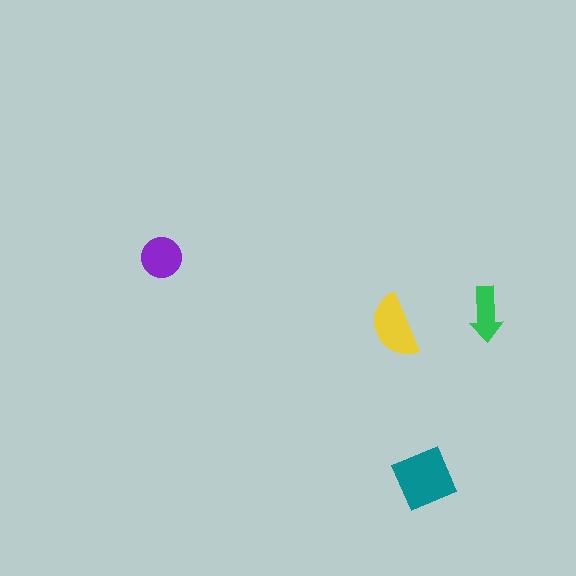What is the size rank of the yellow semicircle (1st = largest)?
2nd.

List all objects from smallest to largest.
The green arrow, the purple circle, the yellow semicircle, the teal square.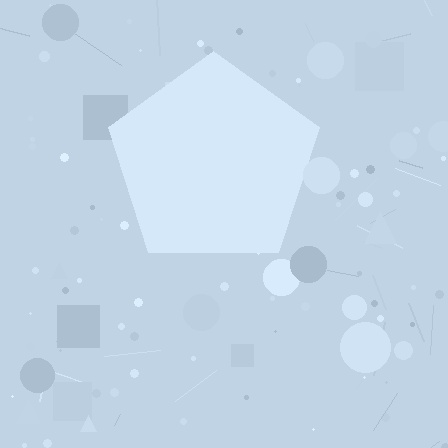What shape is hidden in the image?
A pentagon is hidden in the image.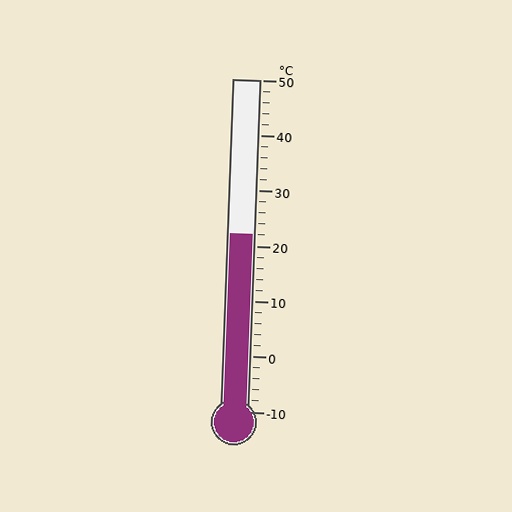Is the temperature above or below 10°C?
The temperature is above 10°C.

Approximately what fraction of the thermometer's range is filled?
The thermometer is filled to approximately 55% of its range.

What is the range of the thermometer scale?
The thermometer scale ranges from -10°C to 50°C.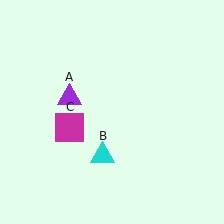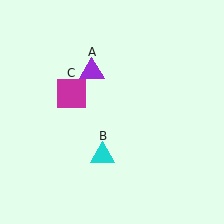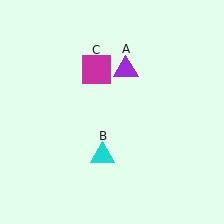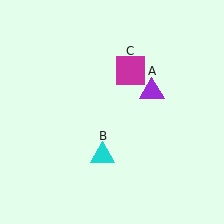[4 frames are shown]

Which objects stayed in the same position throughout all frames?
Cyan triangle (object B) remained stationary.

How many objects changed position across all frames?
2 objects changed position: purple triangle (object A), magenta square (object C).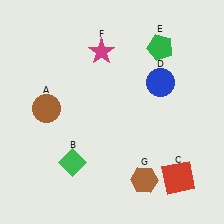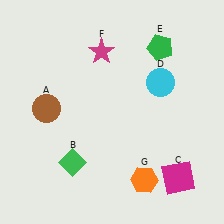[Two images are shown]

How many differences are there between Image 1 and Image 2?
There are 3 differences between the two images.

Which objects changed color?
C changed from red to magenta. D changed from blue to cyan. G changed from brown to orange.